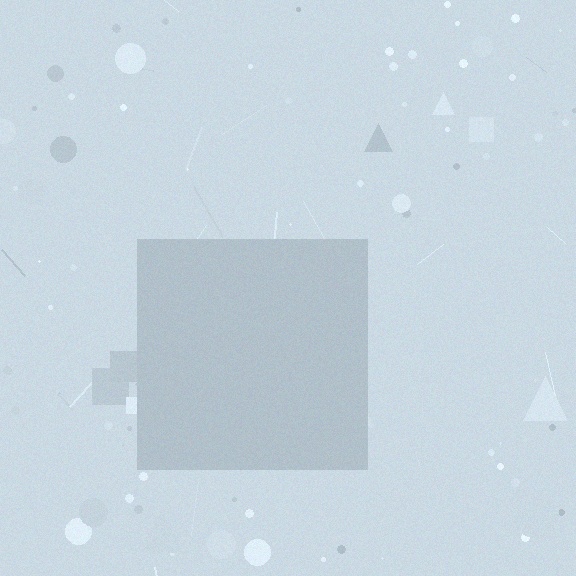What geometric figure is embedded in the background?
A square is embedded in the background.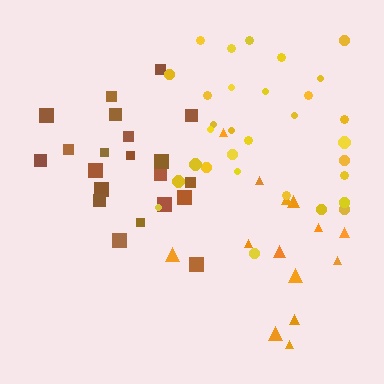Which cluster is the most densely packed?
Brown.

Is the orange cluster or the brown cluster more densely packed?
Brown.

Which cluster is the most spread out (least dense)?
Orange.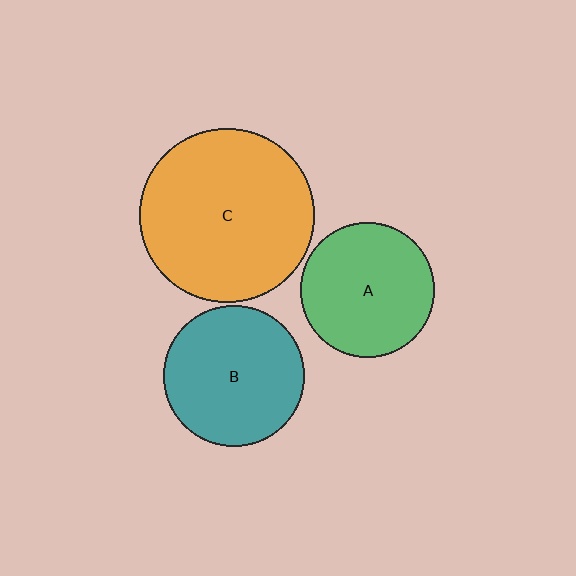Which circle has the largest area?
Circle C (orange).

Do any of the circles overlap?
No, none of the circles overlap.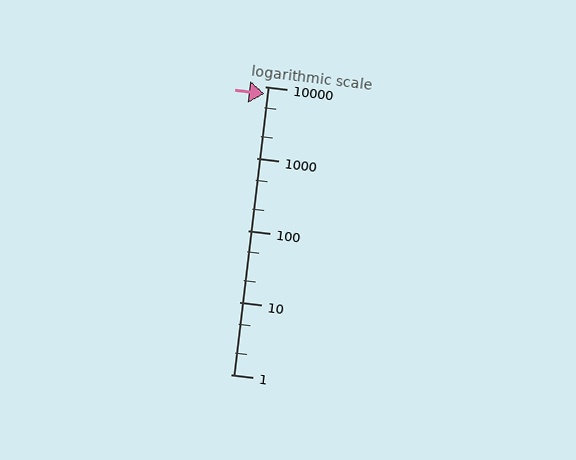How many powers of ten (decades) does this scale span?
The scale spans 4 decades, from 1 to 10000.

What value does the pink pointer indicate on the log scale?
The pointer indicates approximately 7900.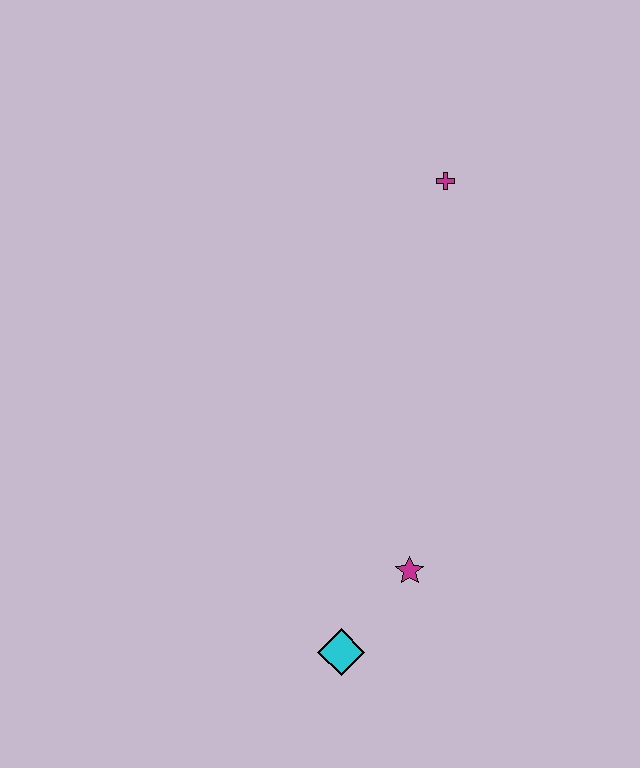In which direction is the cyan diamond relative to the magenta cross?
The cyan diamond is below the magenta cross.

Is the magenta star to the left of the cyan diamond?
No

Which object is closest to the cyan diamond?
The magenta star is closest to the cyan diamond.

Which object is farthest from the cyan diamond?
The magenta cross is farthest from the cyan diamond.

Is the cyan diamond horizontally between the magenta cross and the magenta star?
No